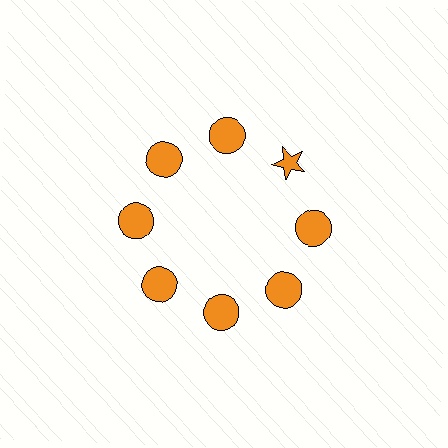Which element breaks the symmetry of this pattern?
The orange star at roughly the 2 o'clock position breaks the symmetry. All other shapes are orange circles.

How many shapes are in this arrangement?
There are 8 shapes arranged in a ring pattern.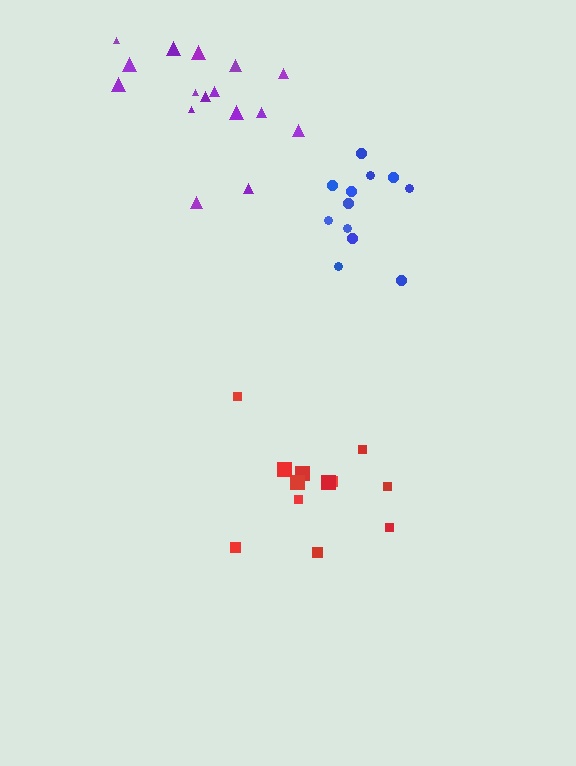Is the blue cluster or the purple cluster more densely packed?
Blue.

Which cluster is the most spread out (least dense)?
Red.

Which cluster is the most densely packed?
Blue.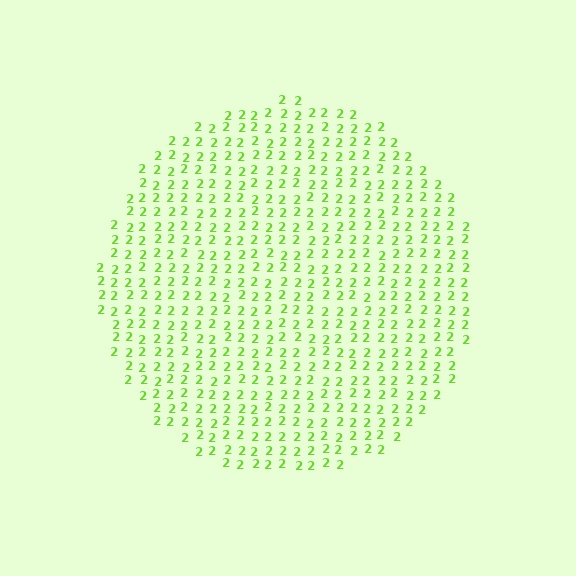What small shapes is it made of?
It is made of small digit 2's.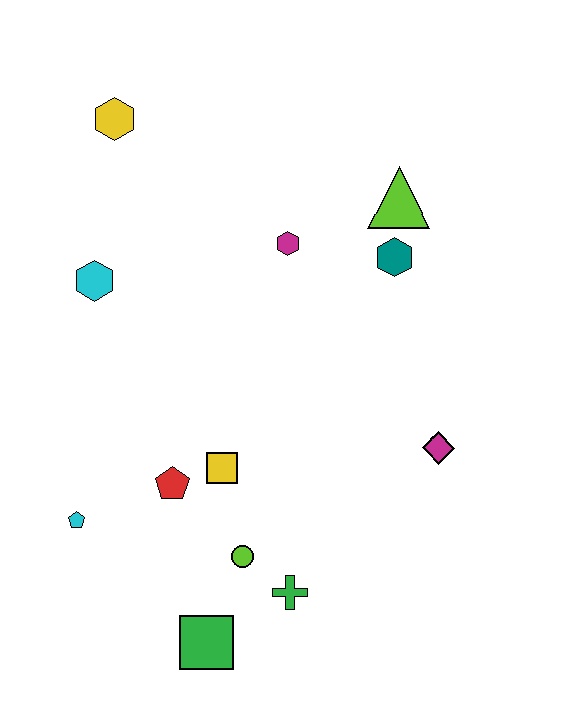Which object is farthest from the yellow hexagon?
The green square is farthest from the yellow hexagon.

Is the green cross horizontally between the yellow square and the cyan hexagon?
No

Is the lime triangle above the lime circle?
Yes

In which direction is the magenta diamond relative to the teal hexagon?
The magenta diamond is below the teal hexagon.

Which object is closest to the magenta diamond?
The teal hexagon is closest to the magenta diamond.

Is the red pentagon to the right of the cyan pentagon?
Yes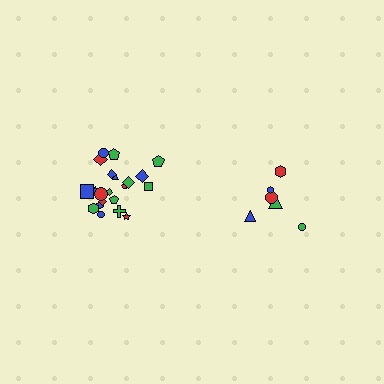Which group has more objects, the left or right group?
The left group.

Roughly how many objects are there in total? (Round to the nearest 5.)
Roughly 30 objects in total.